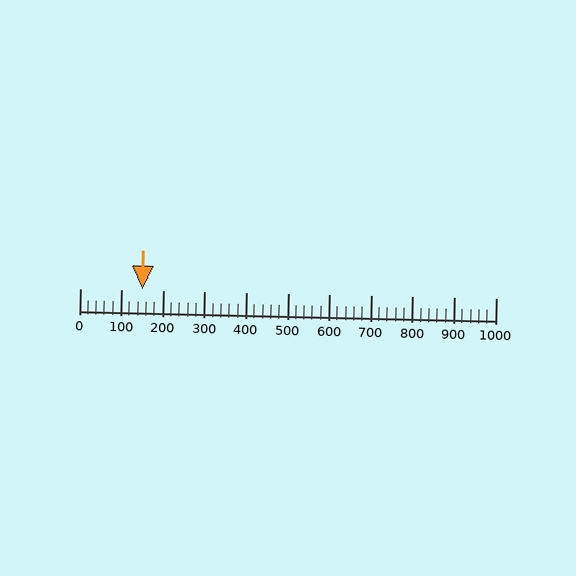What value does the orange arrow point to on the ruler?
The orange arrow points to approximately 151.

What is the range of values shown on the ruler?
The ruler shows values from 0 to 1000.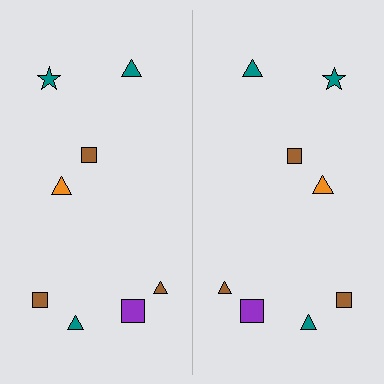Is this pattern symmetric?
Yes, this pattern has bilateral (reflection) symmetry.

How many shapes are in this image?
There are 16 shapes in this image.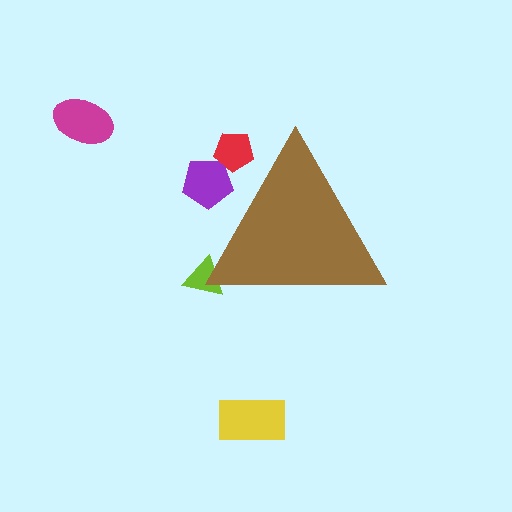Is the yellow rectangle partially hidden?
No, the yellow rectangle is fully visible.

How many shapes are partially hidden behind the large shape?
3 shapes are partially hidden.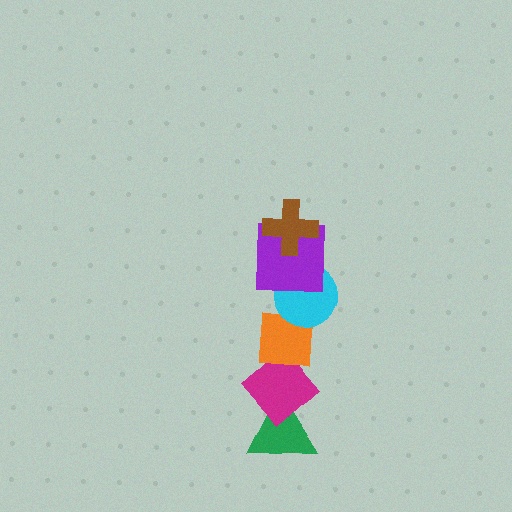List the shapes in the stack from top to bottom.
From top to bottom: the brown cross, the purple square, the cyan circle, the orange square, the magenta diamond, the green triangle.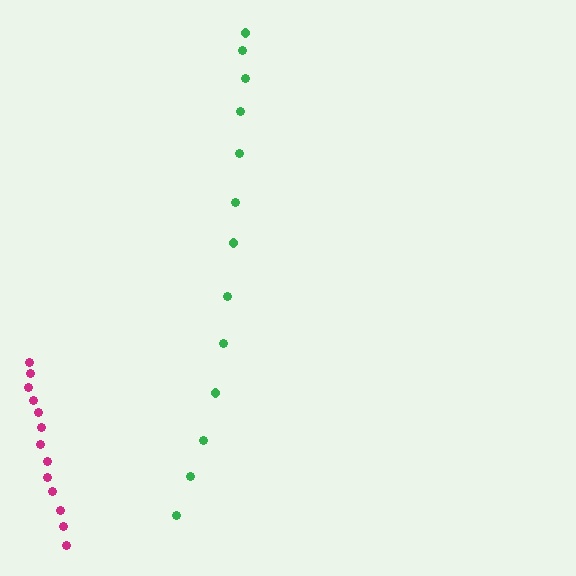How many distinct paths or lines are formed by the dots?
There are 2 distinct paths.